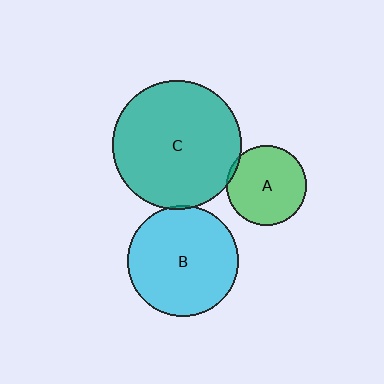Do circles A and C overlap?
Yes.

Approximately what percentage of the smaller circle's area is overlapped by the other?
Approximately 5%.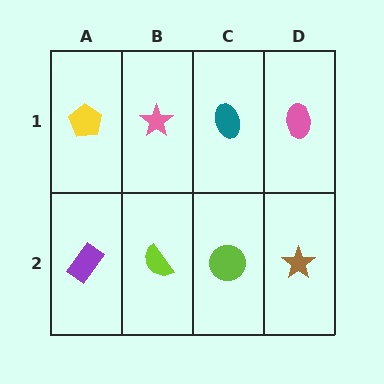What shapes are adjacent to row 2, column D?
A pink ellipse (row 1, column D), a lime circle (row 2, column C).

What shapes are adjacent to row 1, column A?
A purple rectangle (row 2, column A), a pink star (row 1, column B).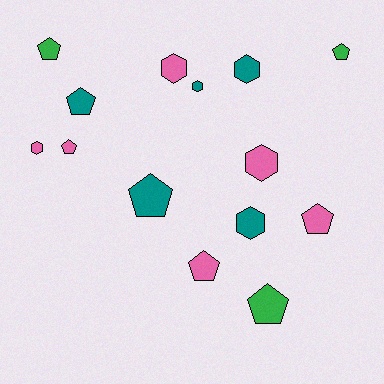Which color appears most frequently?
Pink, with 6 objects.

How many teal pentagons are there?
There are 2 teal pentagons.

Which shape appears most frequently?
Pentagon, with 8 objects.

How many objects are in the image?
There are 14 objects.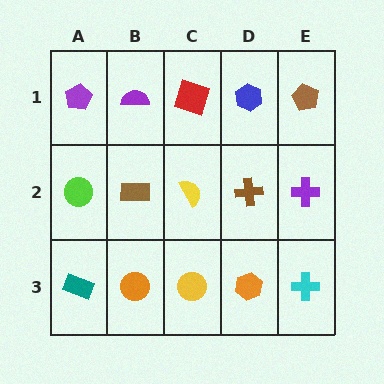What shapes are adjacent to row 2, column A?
A purple pentagon (row 1, column A), a teal rectangle (row 3, column A), a brown rectangle (row 2, column B).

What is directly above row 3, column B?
A brown rectangle.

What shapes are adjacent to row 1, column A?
A lime circle (row 2, column A), a purple semicircle (row 1, column B).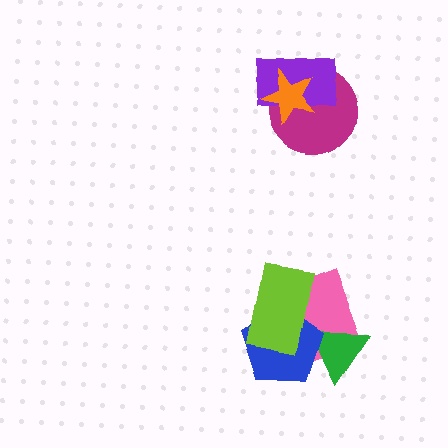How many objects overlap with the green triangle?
2 objects overlap with the green triangle.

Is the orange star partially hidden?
No, no other shape covers it.